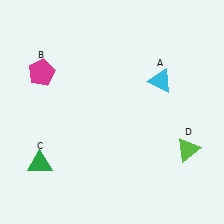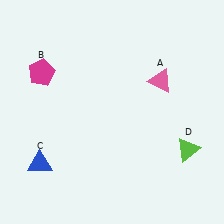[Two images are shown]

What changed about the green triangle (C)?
In Image 1, C is green. In Image 2, it changed to blue.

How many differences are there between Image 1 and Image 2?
There are 2 differences between the two images.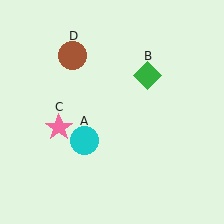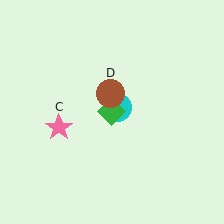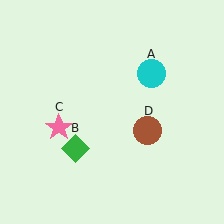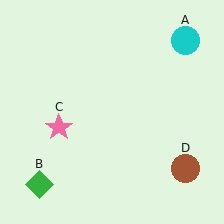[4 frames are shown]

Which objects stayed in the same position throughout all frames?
Pink star (object C) remained stationary.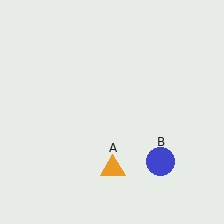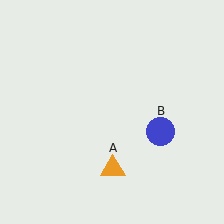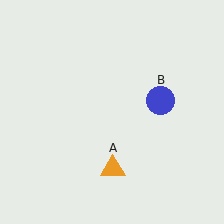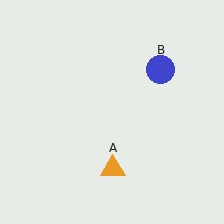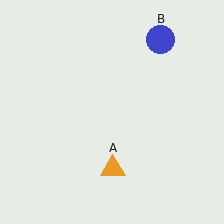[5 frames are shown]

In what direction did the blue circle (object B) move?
The blue circle (object B) moved up.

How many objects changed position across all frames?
1 object changed position: blue circle (object B).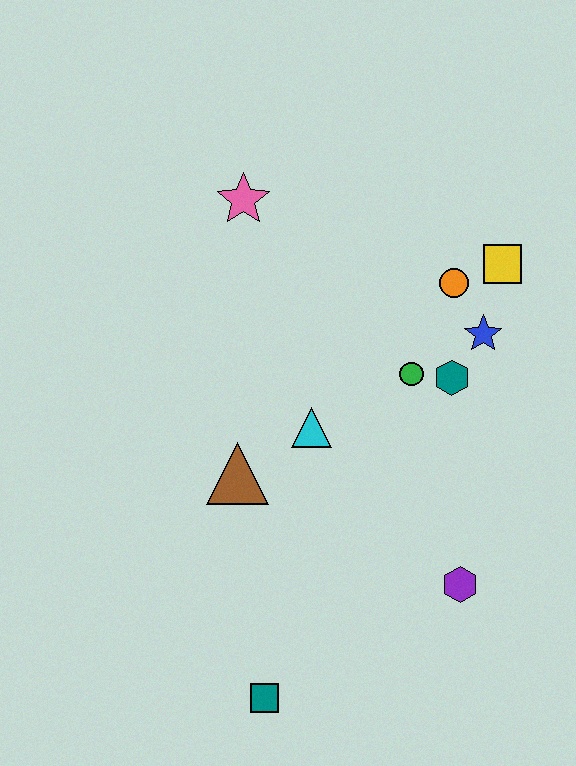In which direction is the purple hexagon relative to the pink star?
The purple hexagon is below the pink star.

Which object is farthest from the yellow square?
The teal square is farthest from the yellow square.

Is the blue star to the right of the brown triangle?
Yes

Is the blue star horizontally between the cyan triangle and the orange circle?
No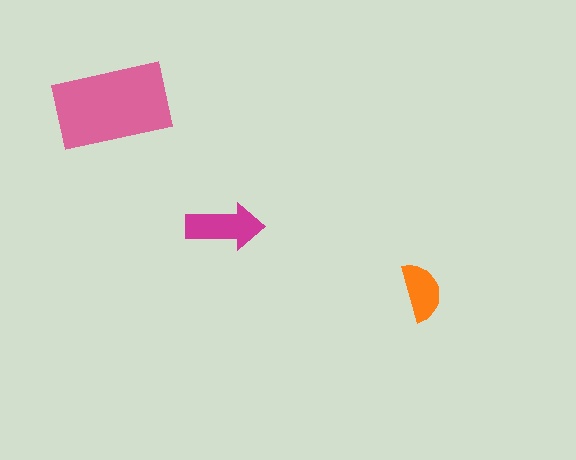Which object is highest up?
The pink rectangle is topmost.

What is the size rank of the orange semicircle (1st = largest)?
3rd.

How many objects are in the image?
There are 3 objects in the image.